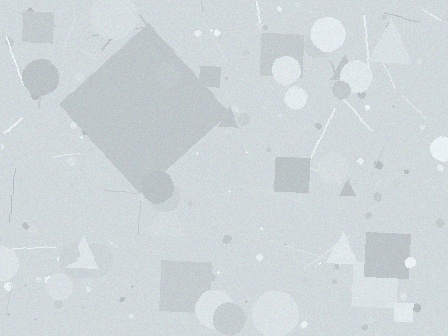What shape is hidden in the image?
A diamond is hidden in the image.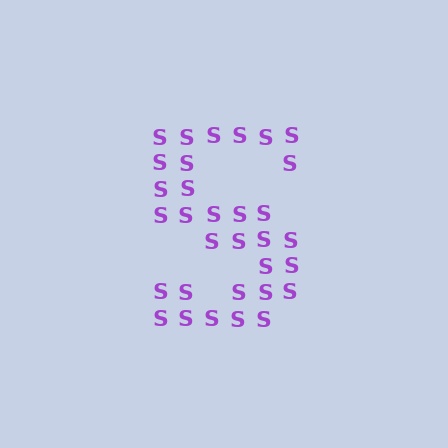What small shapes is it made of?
It is made of small letter S's.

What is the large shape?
The large shape is the letter S.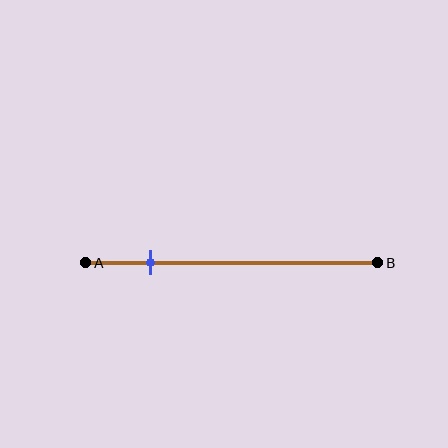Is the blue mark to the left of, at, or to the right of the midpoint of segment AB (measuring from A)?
The blue mark is to the left of the midpoint of segment AB.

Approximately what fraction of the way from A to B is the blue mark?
The blue mark is approximately 20% of the way from A to B.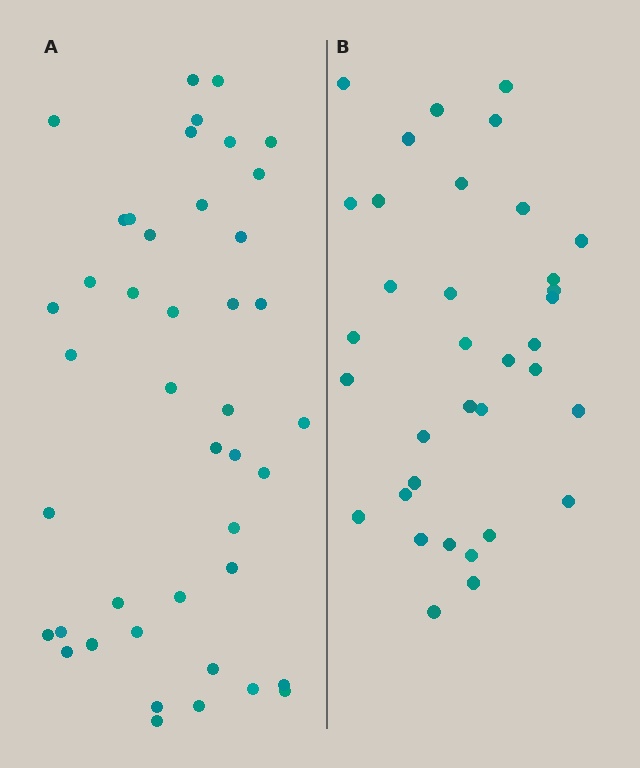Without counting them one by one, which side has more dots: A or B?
Region A (the left region) has more dots.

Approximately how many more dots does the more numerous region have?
Region A has roughly 8 or so more dots than region B.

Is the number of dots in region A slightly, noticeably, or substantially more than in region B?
Region A has only slightly more — the two regions are fairly close. The ratio is roughly 1.2 to 1.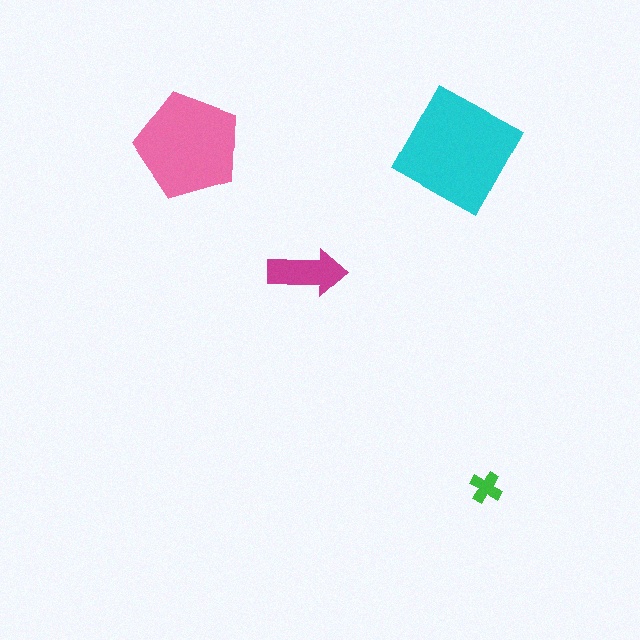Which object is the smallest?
The green cross.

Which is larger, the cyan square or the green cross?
The cyan square.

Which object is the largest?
The cyan square.